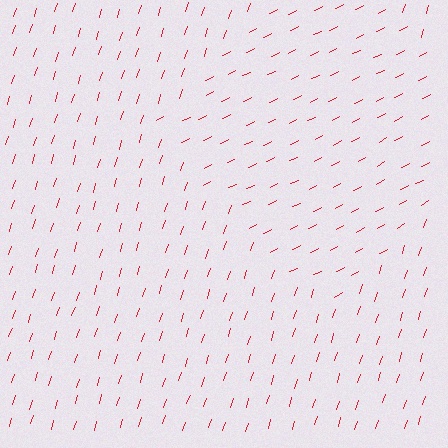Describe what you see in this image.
The image is filled with small red line segments. A diamond region in the image has lines oriented differently from the surrounding lines, creating a visible texture boundary.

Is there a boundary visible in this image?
Yes, there is a texture boundary formed by a change in line orientation.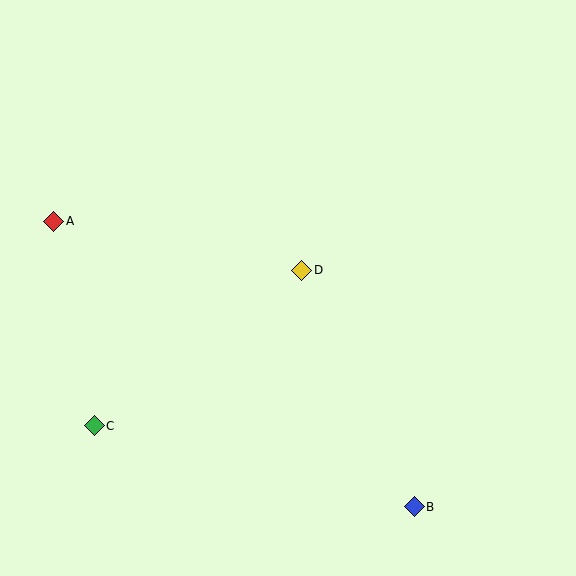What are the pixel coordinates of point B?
Point B is at (414, 507).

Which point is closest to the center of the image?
Point D at (302, 270) is closest to the center.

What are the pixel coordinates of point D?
Point D is at (302, 270).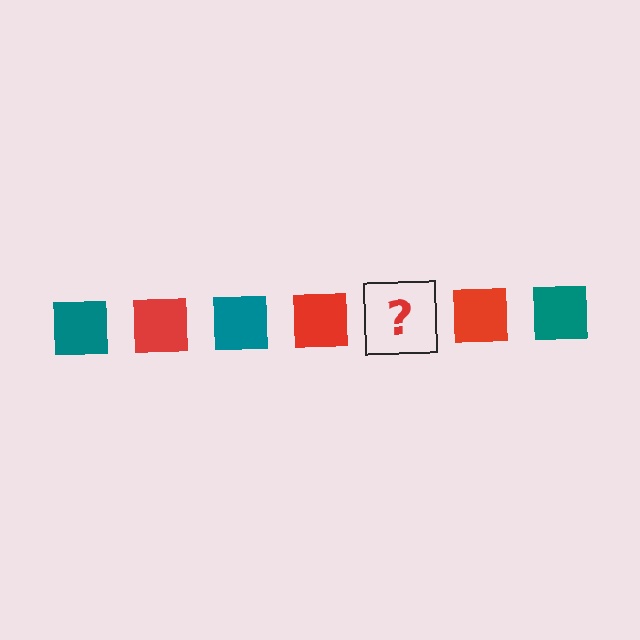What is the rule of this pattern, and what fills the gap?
The rule is that the pattern cycles through teal, red squares. The gap should be filled with a teal square.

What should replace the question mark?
The question mark should be replaced with a teal square.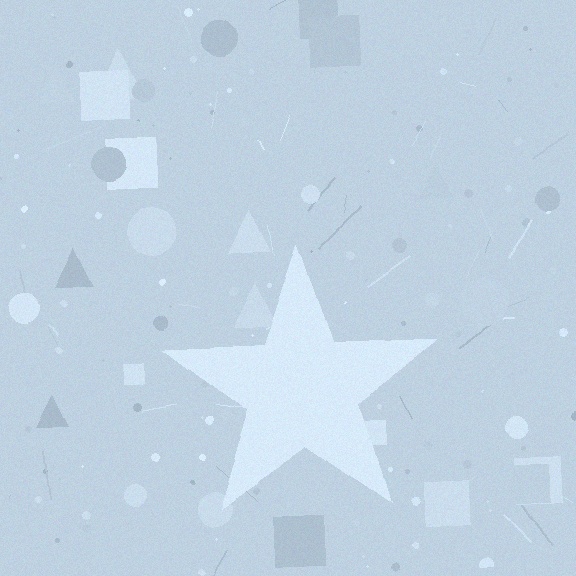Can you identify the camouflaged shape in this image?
The camouflaged shape is a star.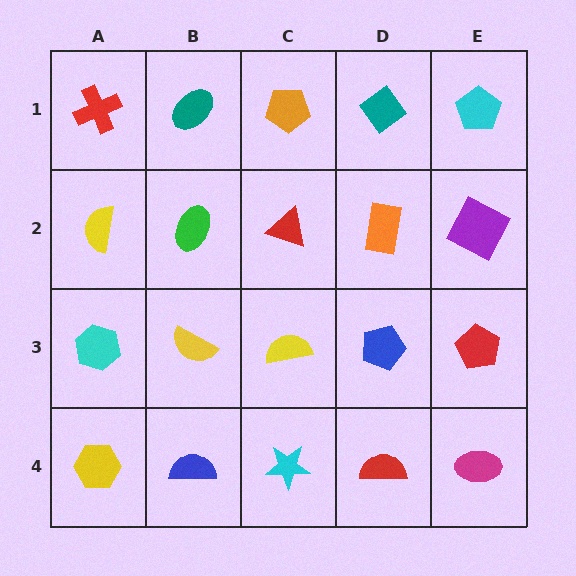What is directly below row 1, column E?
A purple square.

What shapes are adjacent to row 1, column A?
A yellow semicircle (row 2, column A), a teal ellipse (row 1, column B).